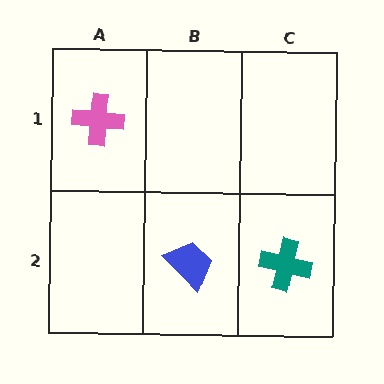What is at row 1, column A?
A pink cross.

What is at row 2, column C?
A teal cross.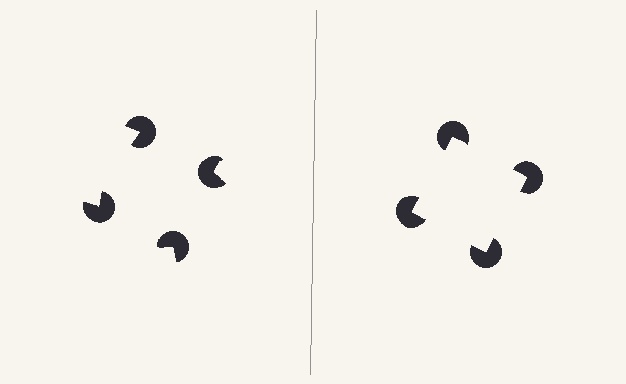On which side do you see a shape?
An illusory square appears on the right side. On the left side the wedge cuts are rotated, so no coherent shape forms.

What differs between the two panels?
The pac-man discs are positioned identically on both sides; only the wedge orientations differ. On the right they align to a square; on the left they are misaligned.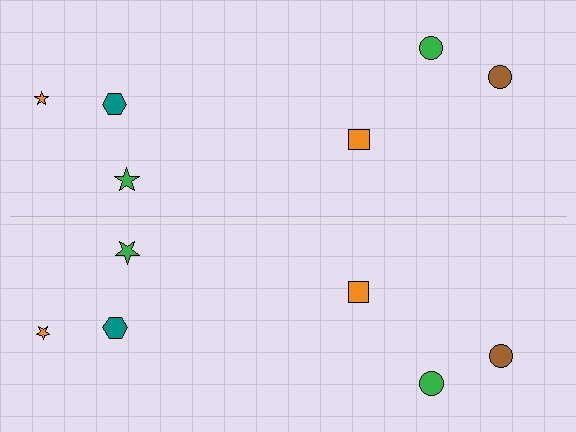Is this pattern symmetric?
Yes, this pattern has bilateral (reflection) symmetry.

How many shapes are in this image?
There are 12 shapes in this image.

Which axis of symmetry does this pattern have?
The pattern has a horizontal axis of symmetry running through the center of the image.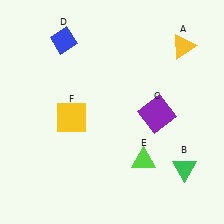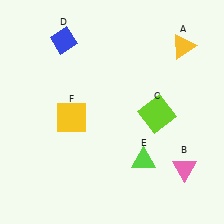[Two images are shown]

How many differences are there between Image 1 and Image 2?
There are 2 differences between the two images.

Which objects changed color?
B changed from green to pink. C changed from purple to lime.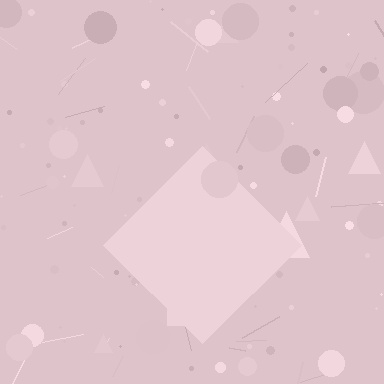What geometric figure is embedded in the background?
A diamond is embedded in the background.